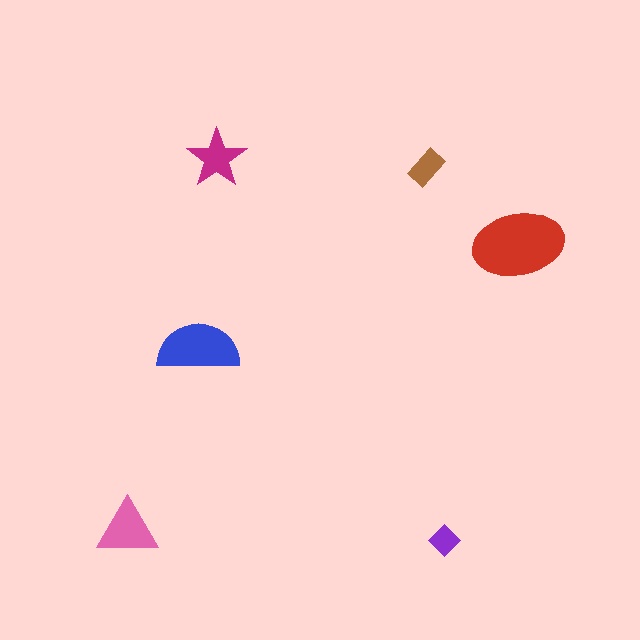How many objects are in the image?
There are 6 objects in the image.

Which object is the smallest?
The purple diamond.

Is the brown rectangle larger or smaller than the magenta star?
Smaller.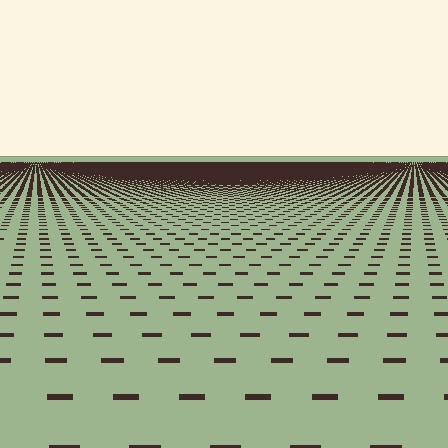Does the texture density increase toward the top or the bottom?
Density increases toward the top.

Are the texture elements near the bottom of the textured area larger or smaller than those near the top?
Larger. Near the bottom, elements are closer to the viewer and appear at a bigger on-screen size.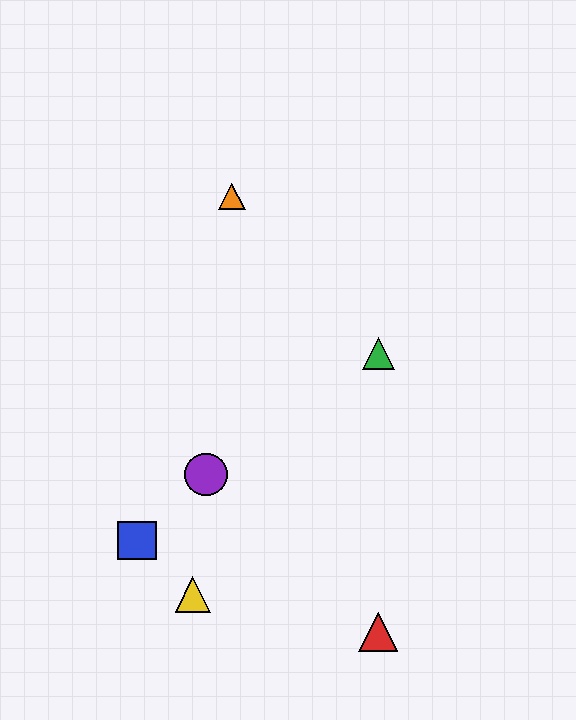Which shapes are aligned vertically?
The red triangle, the green triangle are aligned vertically.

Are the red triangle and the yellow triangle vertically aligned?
No, the red triangle is at x≈378 and the yellow triangle is at x≈193.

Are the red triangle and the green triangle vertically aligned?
Yes, both are at x≈378.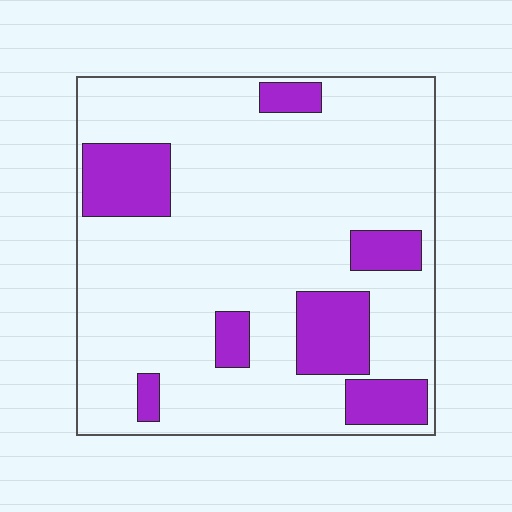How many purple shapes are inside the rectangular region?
7.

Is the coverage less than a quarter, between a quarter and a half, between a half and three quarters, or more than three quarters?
Less than a quarter.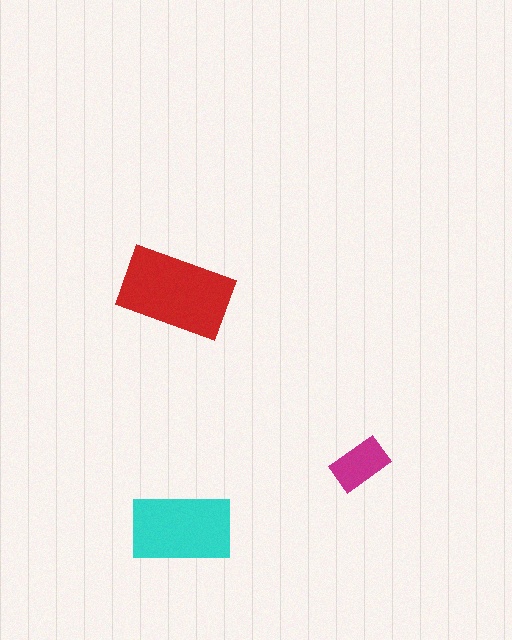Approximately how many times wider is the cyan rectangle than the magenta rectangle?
About 2 times wider.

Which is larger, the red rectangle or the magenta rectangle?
The red one.